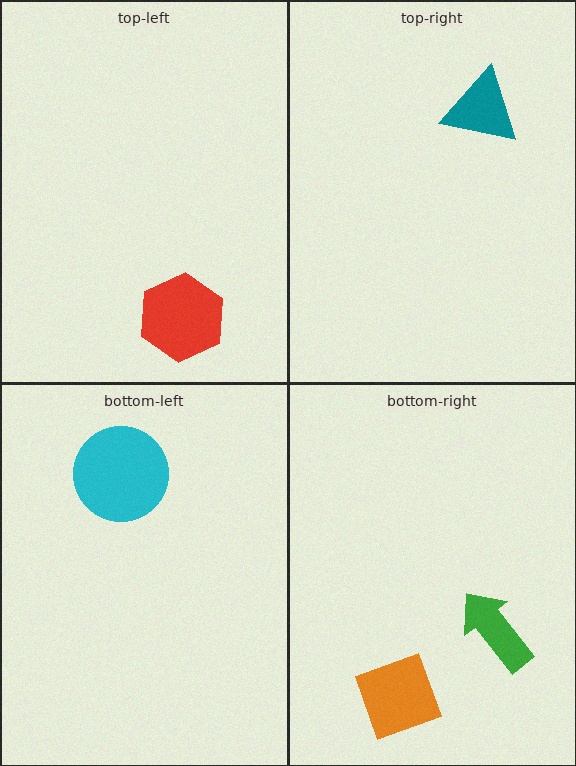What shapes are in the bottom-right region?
The orange diamond, the green arrow.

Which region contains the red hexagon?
The top-left region.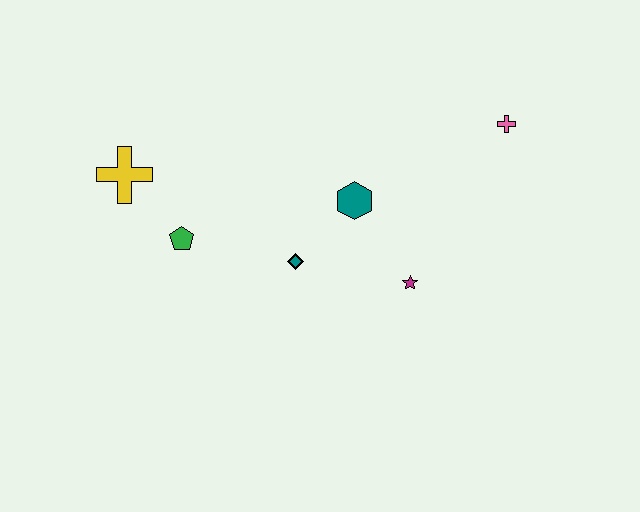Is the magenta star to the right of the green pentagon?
Yes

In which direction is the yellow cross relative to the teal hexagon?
The yellow cross is to the left of the teal hexagon.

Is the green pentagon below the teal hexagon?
Yes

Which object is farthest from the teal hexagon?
The yellow cross is farthest from the teal hexagon.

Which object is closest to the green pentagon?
The yellow cross is closest to the green pentagon.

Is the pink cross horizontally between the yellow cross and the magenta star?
No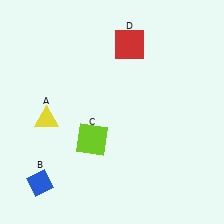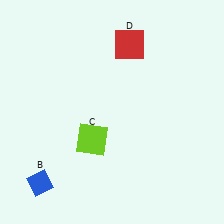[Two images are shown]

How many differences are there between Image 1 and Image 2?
There is 1 difference between the two images.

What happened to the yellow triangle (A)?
The yellow triangle (A) was removed in Image 2. It was in the bottom-left area of Image 1.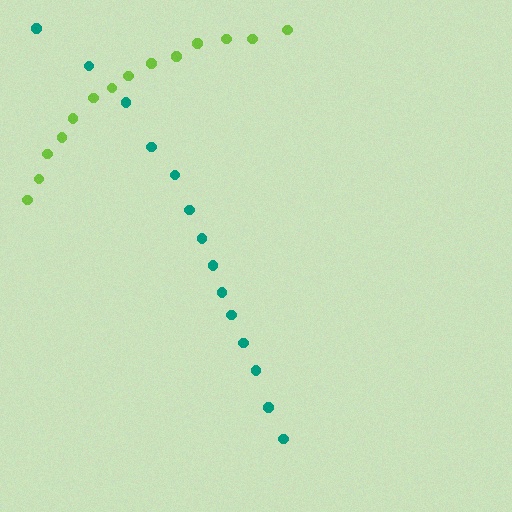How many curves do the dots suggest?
There are 2 distinct paths.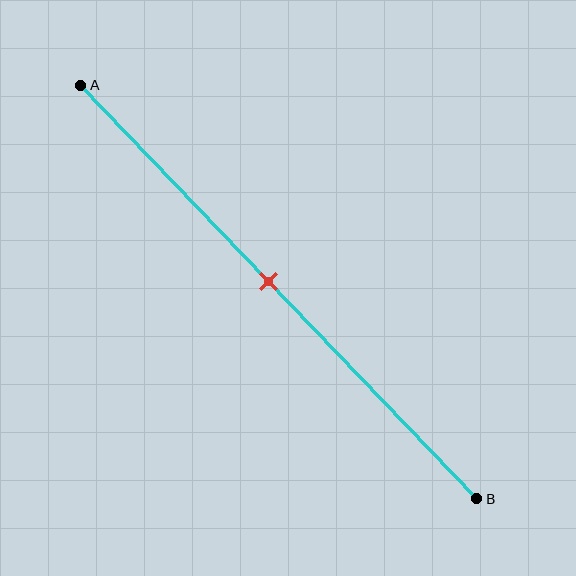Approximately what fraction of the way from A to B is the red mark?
The red mark is approximately 45% of the way from A to B.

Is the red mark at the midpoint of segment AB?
Yes, the mark is approximately at the midpoint.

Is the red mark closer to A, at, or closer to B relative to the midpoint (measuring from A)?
The red mark is approximately at the midpoint of segment AB.